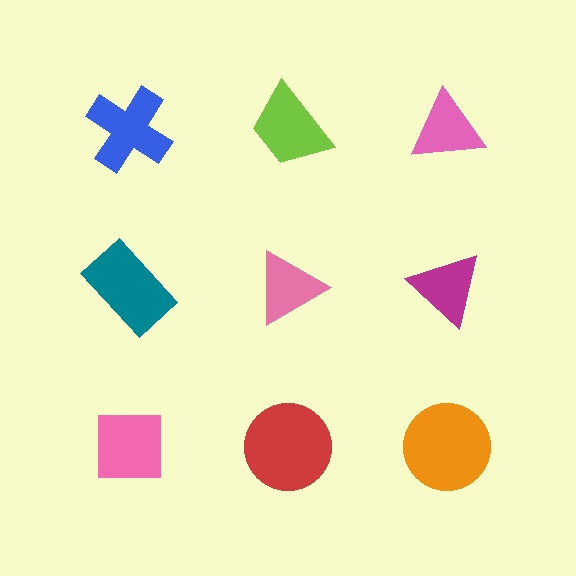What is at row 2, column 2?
A pink triangle.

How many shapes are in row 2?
3 shapes.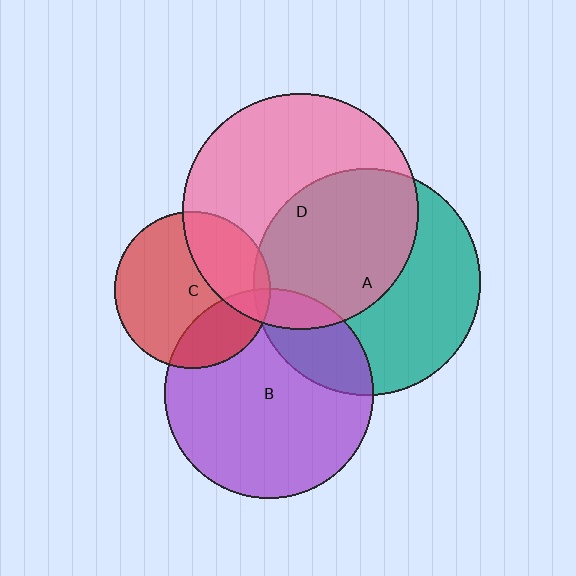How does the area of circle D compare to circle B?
Approximately 1.3 times.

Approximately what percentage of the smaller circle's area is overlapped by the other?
Approximately 25%.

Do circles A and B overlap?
Yes.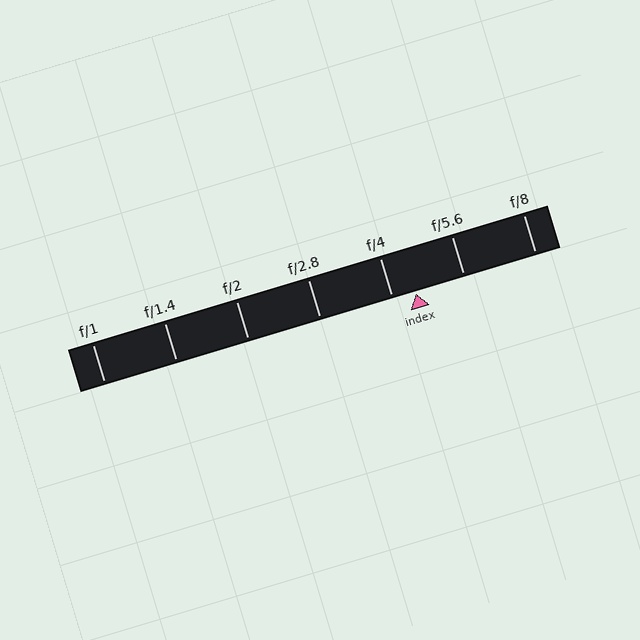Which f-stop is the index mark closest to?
The index mark is closest to f/4.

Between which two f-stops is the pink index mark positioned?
The index mark is between f/4 and f/5.6.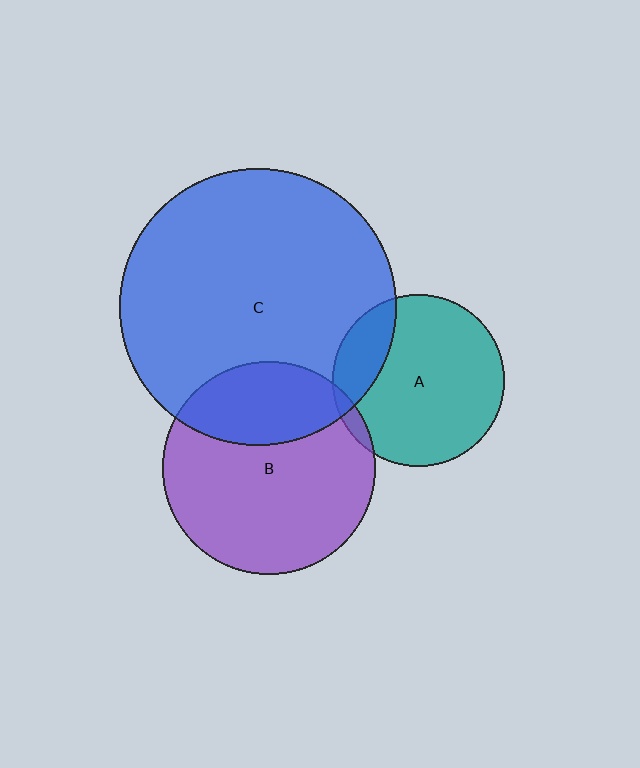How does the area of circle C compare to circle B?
Approximately 1.7 times.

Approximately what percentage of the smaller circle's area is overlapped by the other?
Approximately 20%.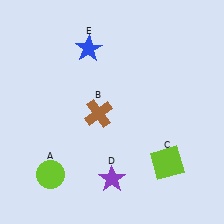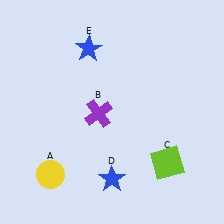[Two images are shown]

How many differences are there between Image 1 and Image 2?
There are 3 differences between the two images.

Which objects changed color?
A changed from lime to yellow. B changed from brown to purple. D changed from purple to blue.